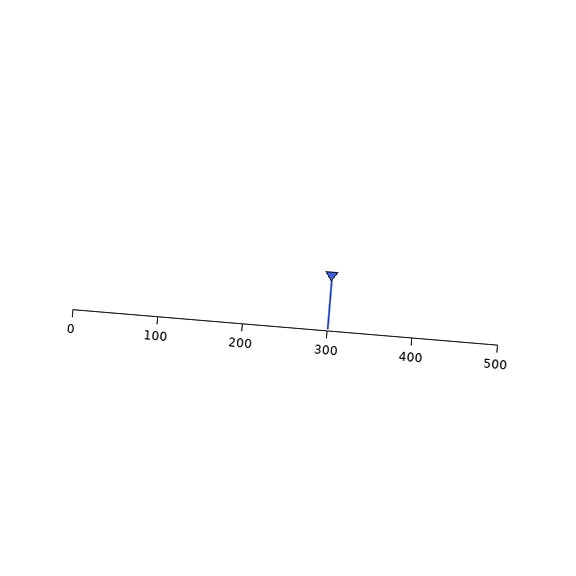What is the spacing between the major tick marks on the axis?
The major ticks are spaced 100 apart.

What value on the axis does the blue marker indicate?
The marker indicates approximately 300.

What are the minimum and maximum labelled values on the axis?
The axis runs from 0 to 500.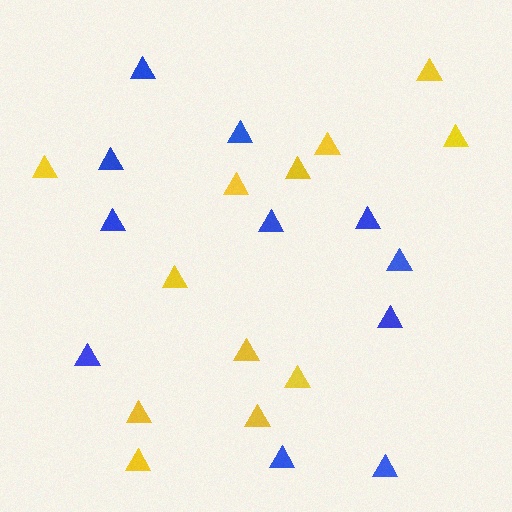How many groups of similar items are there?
There are 2 groups: one group of yellow triangles (12) and one group of blue triangles (11).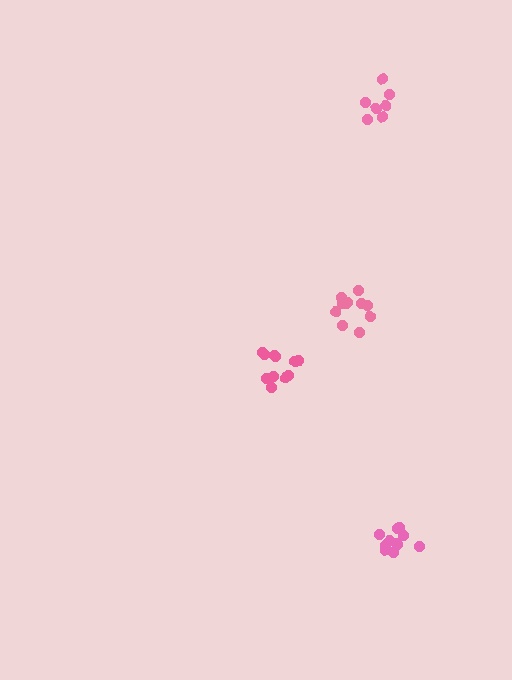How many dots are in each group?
Group 1: 11 dots, Group 2: 7 dots, Group 3: 11 dots, Group 4: 11 dots (40 total).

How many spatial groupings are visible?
There are 4 spatial groupings.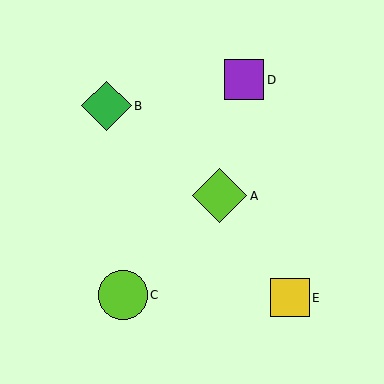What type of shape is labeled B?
Shape B is a green diamond.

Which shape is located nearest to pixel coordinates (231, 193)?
The lime diamond (labeled A) at (220, 196) is nearest to that location.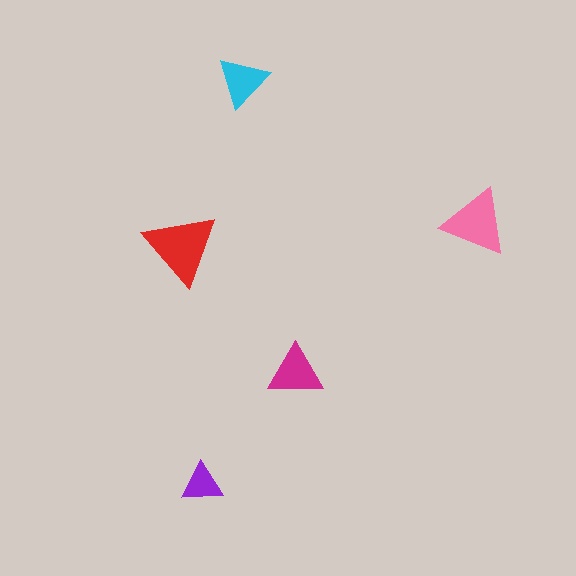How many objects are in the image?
There are 5 objects in the image.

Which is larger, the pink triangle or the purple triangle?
The pink one.